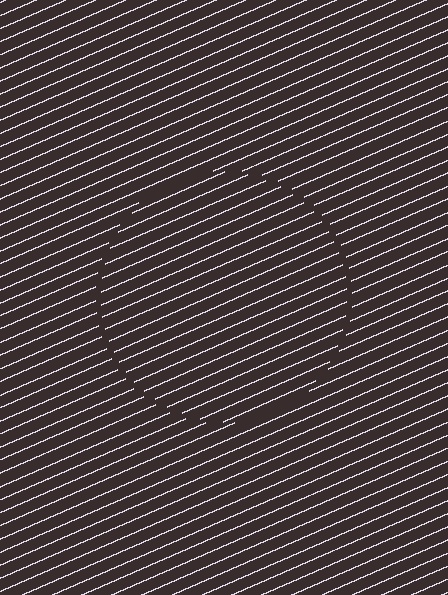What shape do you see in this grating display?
An illusory circle. The interior of the shape contains the same grating, shifted by half a period — the contour is defined by the phase discontinuity where line-ends from the inner and outer gratings abut.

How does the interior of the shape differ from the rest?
The interior of the shape contains the same grating, shifted by half a period — the contour is defined by the phase discontinuity where line-ends from the inner and outer gratings abut.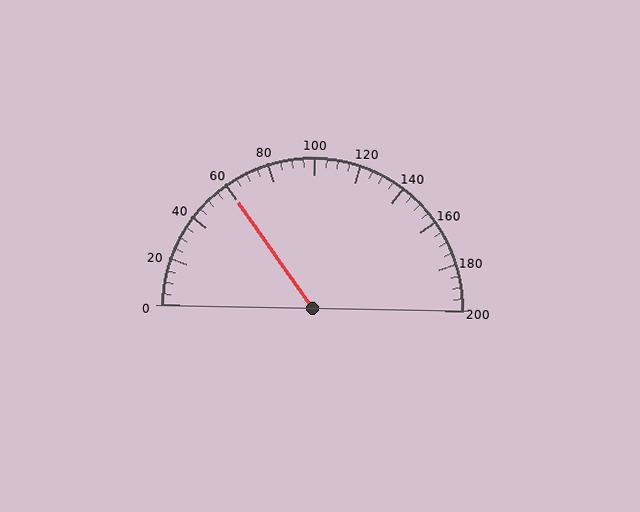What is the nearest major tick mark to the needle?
The nearest major tick mark is 60.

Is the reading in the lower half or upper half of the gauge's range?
The reading is in the lower half of the range (0 to 200).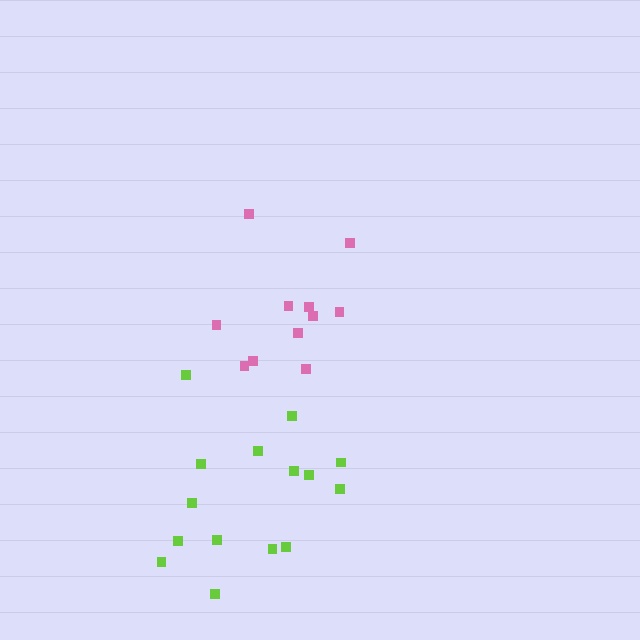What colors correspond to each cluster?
The clusters are colored: lime, pink.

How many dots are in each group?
Group 1: 15 dots, Group 2: 11 dots (26 total).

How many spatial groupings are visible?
There are 2 spatial groupings.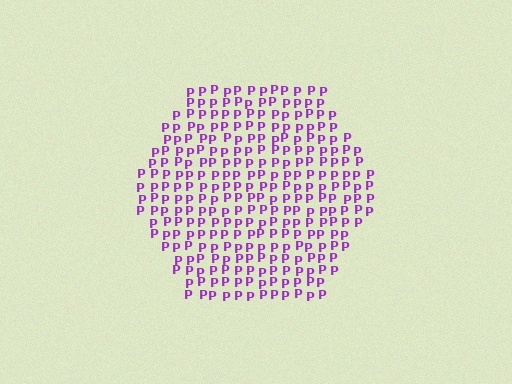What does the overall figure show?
The overall figure shows a hexagon.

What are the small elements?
The small elements are letter P's.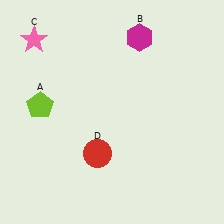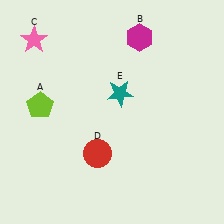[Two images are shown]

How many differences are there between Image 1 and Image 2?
There is 1 difference between the two images.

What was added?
A teal star (E) was added in Image 2.